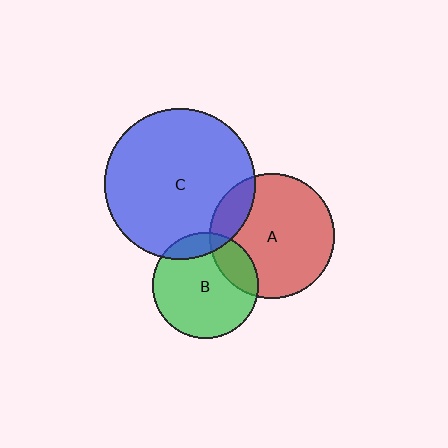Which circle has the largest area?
Circle C (blue).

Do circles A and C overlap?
Yes.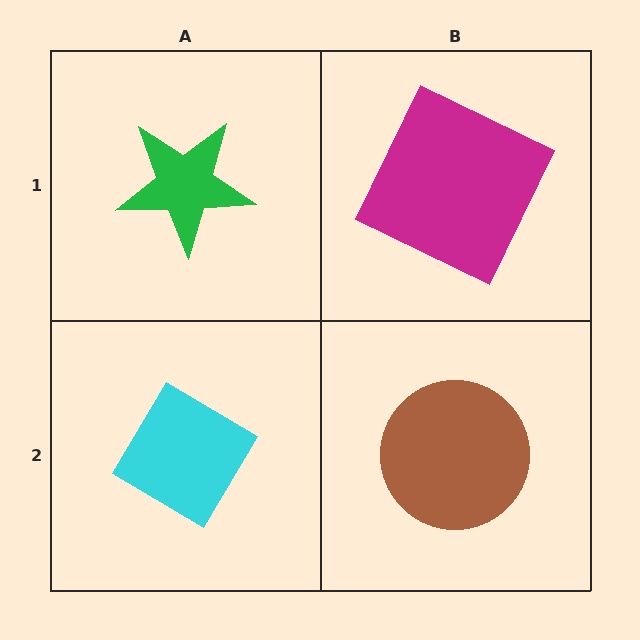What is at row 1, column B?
A magenta square.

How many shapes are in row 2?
2 shapes.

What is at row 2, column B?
A brown circle.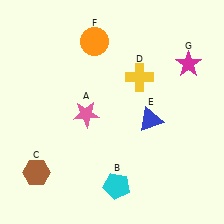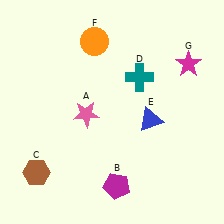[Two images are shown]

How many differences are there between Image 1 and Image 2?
There are 2 differences between the two images.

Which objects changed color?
B changed from cyan to magenta. D changed from yellow to teal.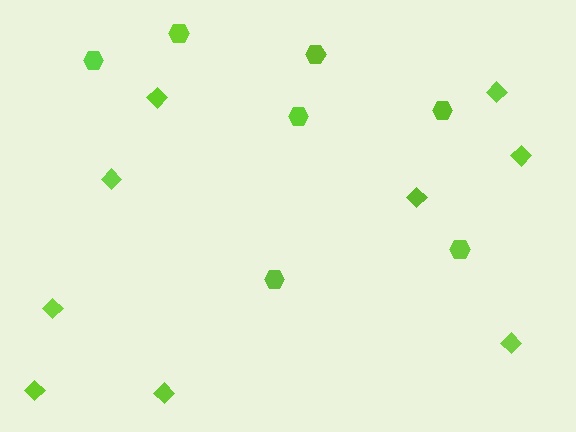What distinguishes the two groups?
There are 2 groups: one group of diamonds (9) and one group of hexagons (7).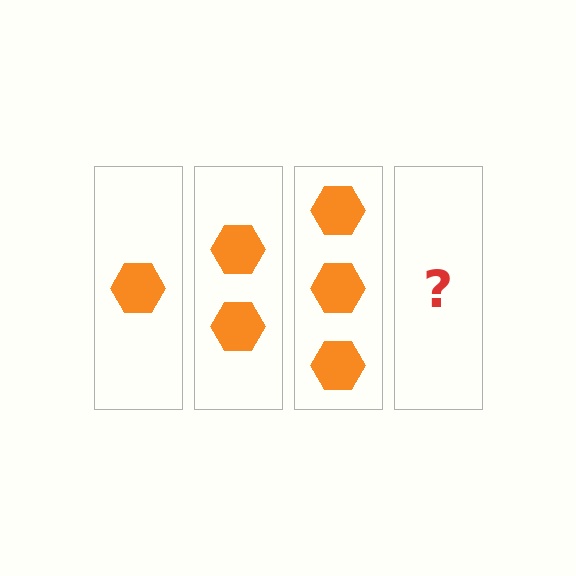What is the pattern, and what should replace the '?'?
The pattern is that each step adds one more hexagon. The '?' should be 4 hexagons.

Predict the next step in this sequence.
The next step is 4 hexagons.